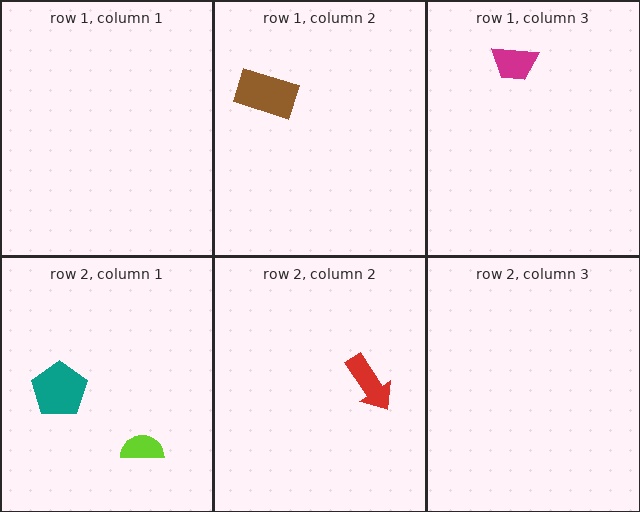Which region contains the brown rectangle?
The row 1, column 2 region.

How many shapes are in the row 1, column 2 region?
1.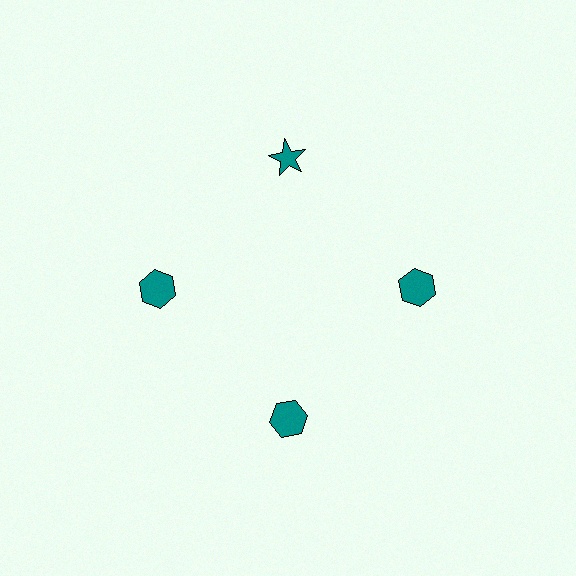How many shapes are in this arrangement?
There are 4 shapes arranged in a ring pattern.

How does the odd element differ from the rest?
It has a different shape: star instead of hexagon.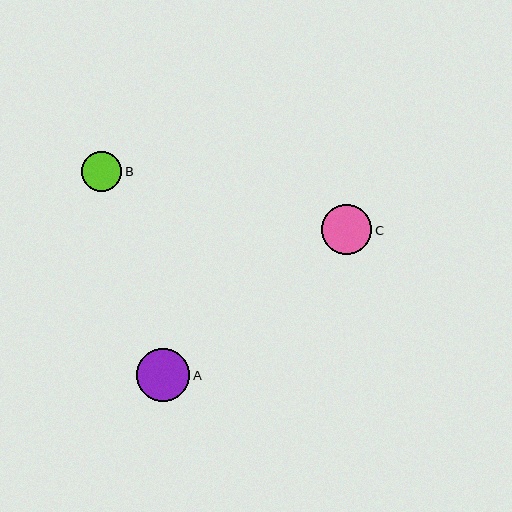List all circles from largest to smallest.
From largest to smallest: A, C, B.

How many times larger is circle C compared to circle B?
Circle C is approximately 1.3 times the size of circle B.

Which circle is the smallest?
Circle B is the smallest with a size of approximately 40 pixels.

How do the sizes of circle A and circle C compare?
Circle A and circle C are approximately the same size.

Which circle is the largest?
Circle A is the largest with a size of approximately 53 pixels.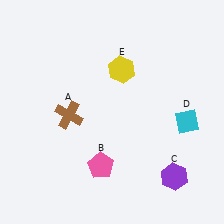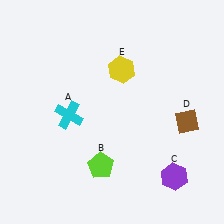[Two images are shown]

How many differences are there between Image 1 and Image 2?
There are 3 differences between the two images.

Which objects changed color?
A changed from brown to cyan. B changed from pink to lime. D changed from cyan to brown.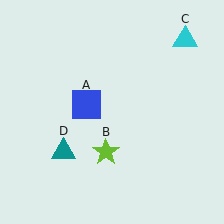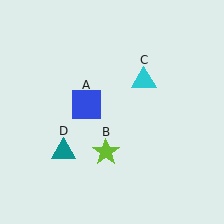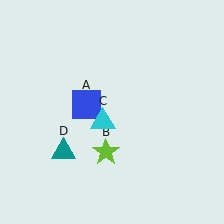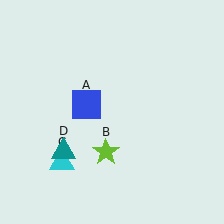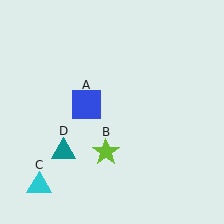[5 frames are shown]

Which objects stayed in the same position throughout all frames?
Blue square (object A) and lime star (object B) and teal triangle (object D) remained stationary.